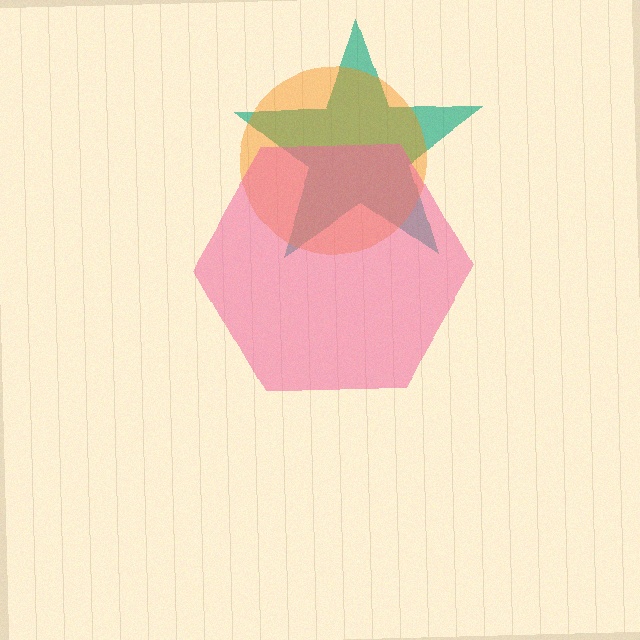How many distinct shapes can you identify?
There are 3 distinct shapes: a teal star, an orange circle, a pink hexagon.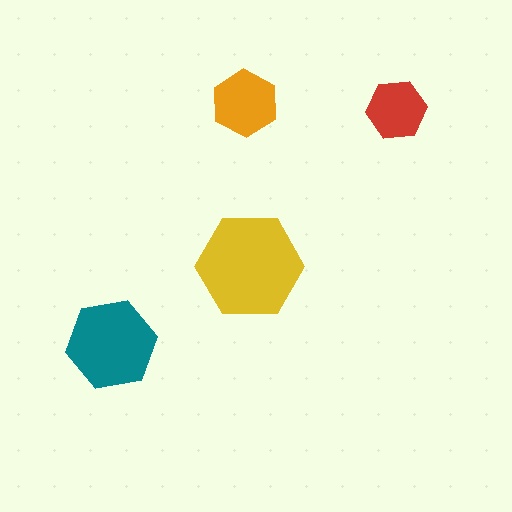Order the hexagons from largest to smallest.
the yellow one, the teal one, the orange one, the red one.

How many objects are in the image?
There are 4 objects in the image.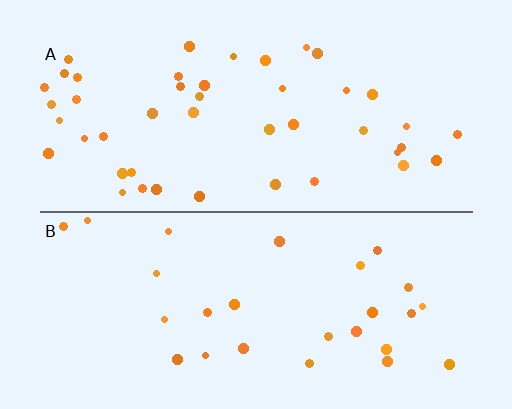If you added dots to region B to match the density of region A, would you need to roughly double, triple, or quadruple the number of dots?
Approximately double.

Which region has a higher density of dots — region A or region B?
A (the top).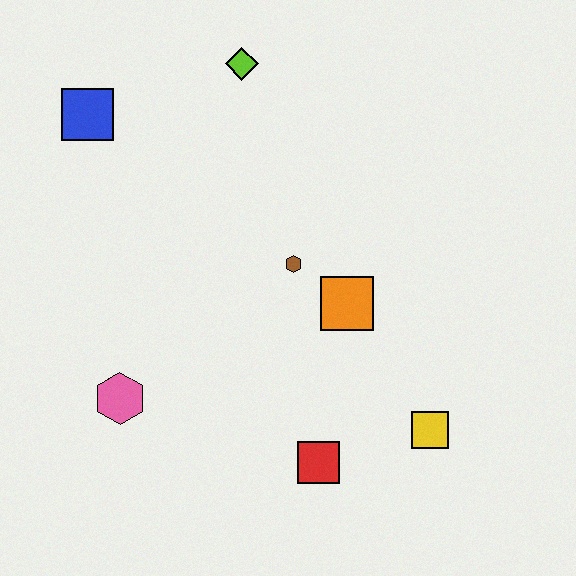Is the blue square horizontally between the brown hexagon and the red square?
No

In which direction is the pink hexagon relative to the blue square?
The pink hexagon is below the blue square.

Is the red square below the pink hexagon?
Yes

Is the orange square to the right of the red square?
Yes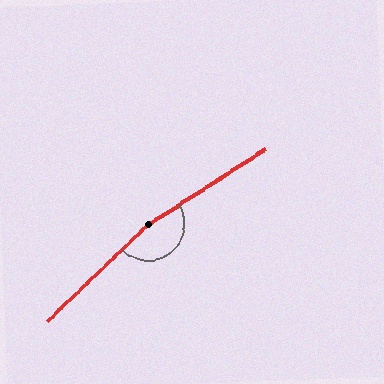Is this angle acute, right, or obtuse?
It is obtuse.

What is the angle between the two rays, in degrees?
Approximately 169 degrees.